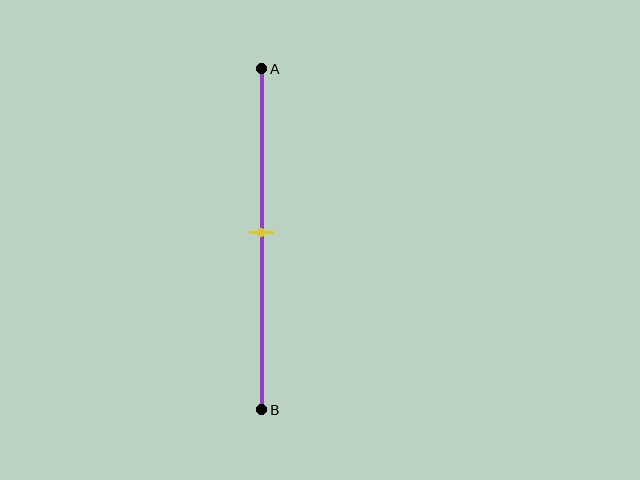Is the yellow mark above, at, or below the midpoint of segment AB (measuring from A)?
The yellow mark is approximately at the midpoint of segment AB.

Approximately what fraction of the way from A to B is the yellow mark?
The yellow mark is approximately 50% of the way from A to B.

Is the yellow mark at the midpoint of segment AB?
Yes, the mark is approximately at the midpoint.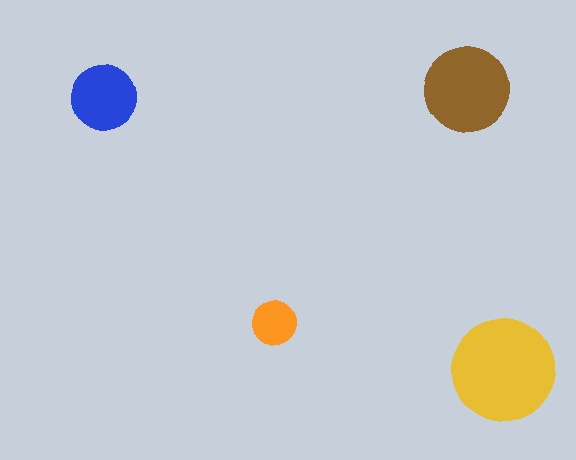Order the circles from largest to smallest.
the yellow one, the brown one, the blue one, the orange one.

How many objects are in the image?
There are 4 objects in the image.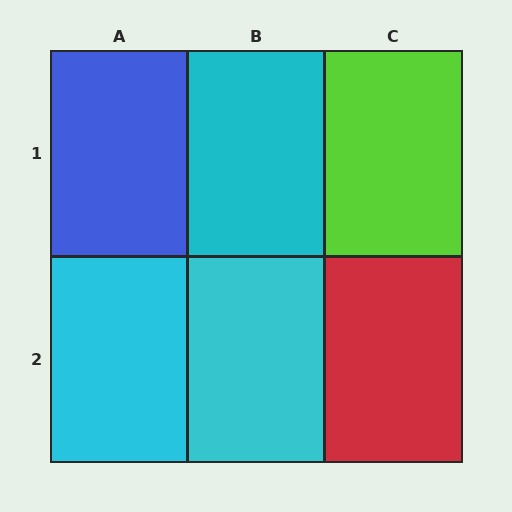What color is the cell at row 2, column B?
Cyan.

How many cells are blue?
1 cell is blue.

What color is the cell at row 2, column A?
Cyan.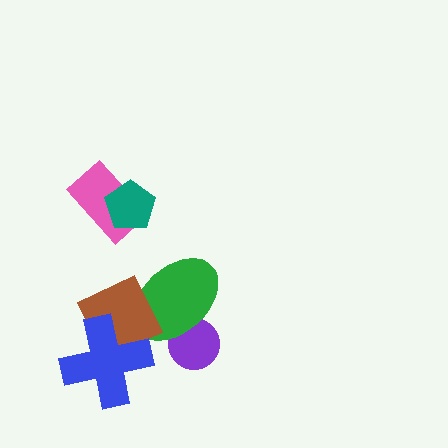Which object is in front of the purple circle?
The green ellipse is in front of the purple circle.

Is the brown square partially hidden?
Yes, it is partially covered by another shape.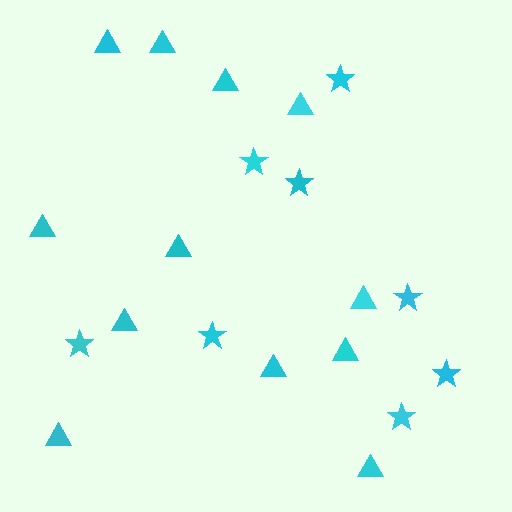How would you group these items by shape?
There are 2 groups: one group of triangles (12) and one group of stars (8).